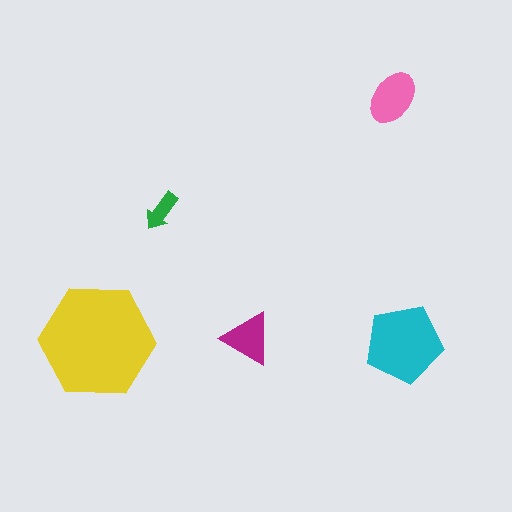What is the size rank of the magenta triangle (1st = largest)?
4th.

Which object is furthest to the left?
The yellow hexagon is leftmost.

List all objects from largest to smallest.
The yellow hexagon, the cyan pentagon, the pink ellipse, the magenta triangle, the green arrow.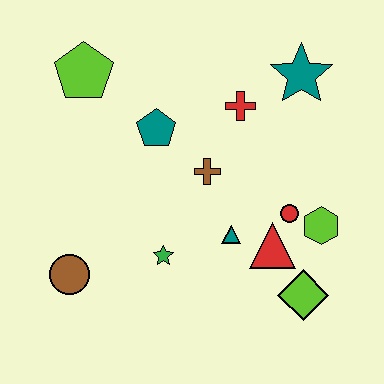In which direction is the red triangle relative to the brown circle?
The red triangle is to the right of the brown circle.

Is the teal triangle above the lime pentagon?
No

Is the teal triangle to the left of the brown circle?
No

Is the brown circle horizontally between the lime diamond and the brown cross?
No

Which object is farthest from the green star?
The teal star is farthest from the green star.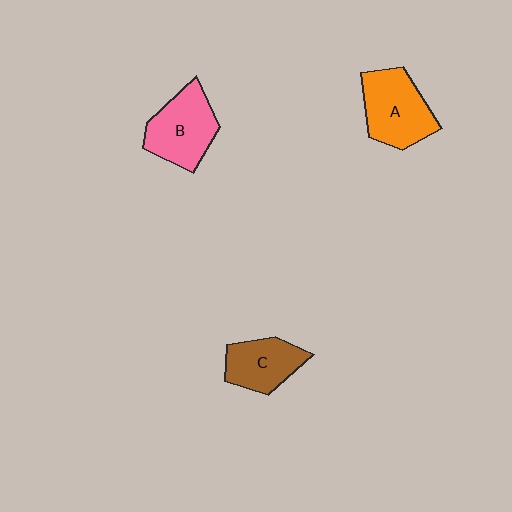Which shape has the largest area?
Shape A (orange).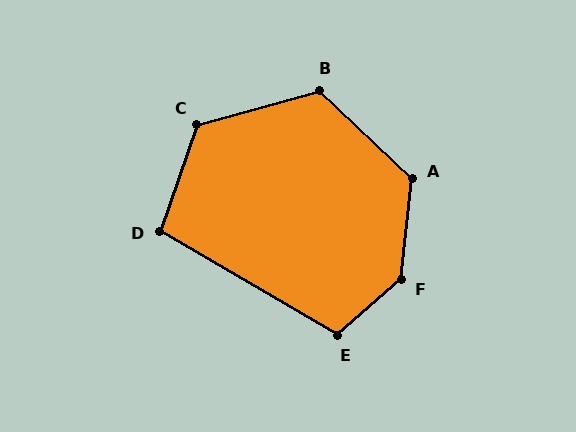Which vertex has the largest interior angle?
F, at approximately 138 degrees.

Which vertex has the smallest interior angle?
D, at approximately 101 degrees.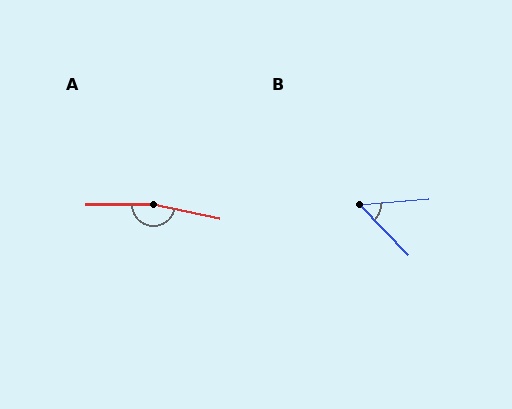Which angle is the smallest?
B, at approximately 51 degrees.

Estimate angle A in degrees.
Approximately 168 degrees.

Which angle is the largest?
A, at approximately 168 degrees.